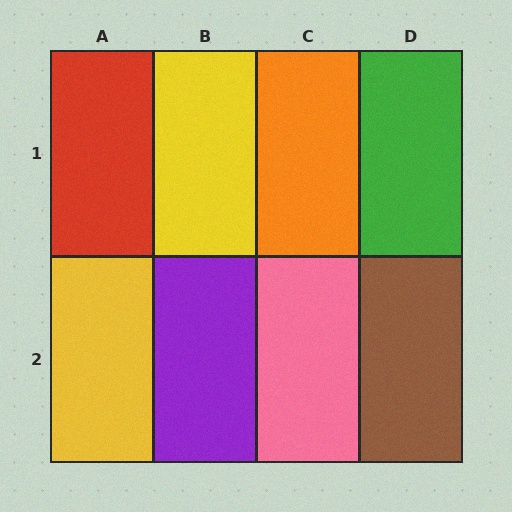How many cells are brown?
1 cell is brown.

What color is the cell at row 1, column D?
Green.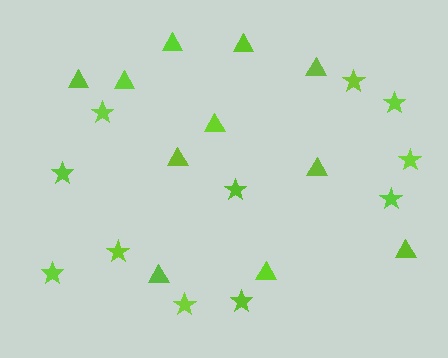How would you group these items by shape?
There are 2 groups: one group of triangles (11) and one group of stars (11).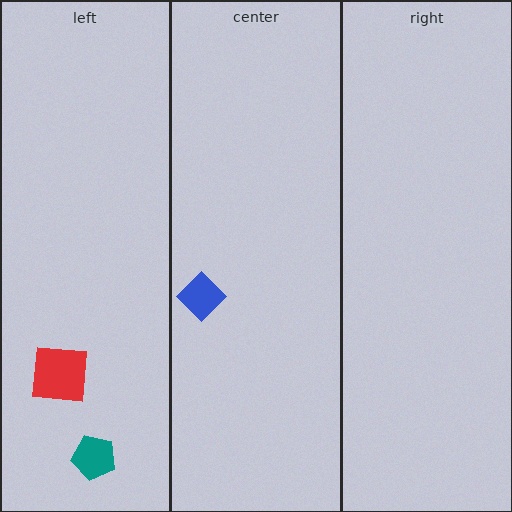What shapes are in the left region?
The red square, the teal pentagon.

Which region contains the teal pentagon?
The left region.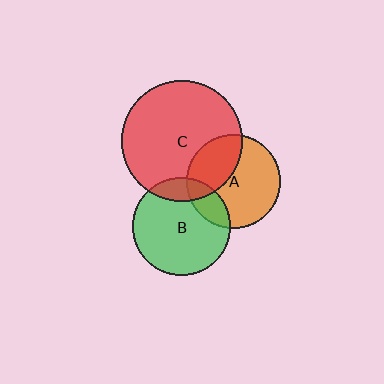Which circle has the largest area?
Circle C (red).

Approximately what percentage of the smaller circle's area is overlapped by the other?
Approximately 15%.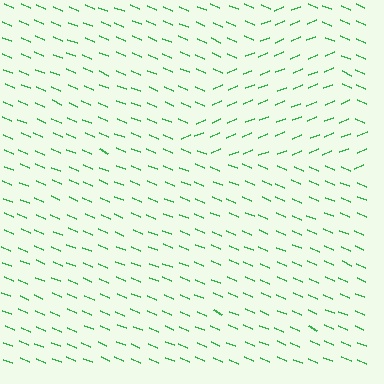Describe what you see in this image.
The image is filled with small green line segments. A triangle region in the image has lines oriented differently from the surrounding lines, creating a visible texture boundary.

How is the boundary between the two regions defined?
The boundary is defined purely by a change in line orientation (approximately 45 degrees difference). All lines are the same color and thickness.